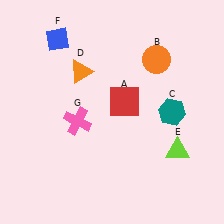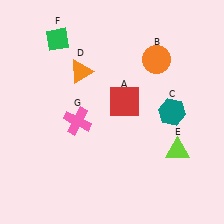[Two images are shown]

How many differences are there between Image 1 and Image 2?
There is 1 difference between the two images.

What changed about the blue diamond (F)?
In Image 1, F is blue. In Image 2, it changed to green.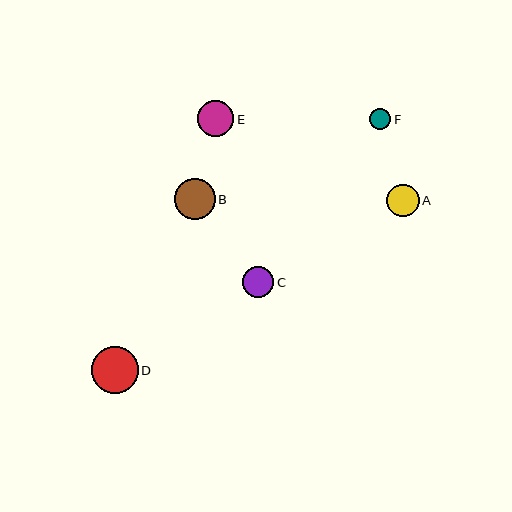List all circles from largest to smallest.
From largest to smallest: D, B, E, A, C, F.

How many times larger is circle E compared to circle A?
Circle E is approximately 1.1 times the size of circle A.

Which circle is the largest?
Circle D is the largest with a size of approximately 47 pixels.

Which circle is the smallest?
Circle F is the smallest with a size of approximately 21 pixels.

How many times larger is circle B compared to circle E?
Circle B is approximately 1.1 times the size of circle E.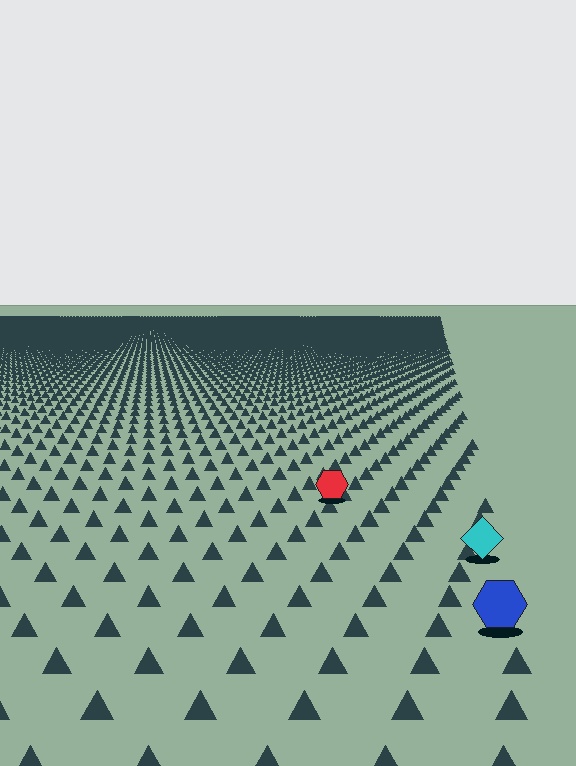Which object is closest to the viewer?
The blue hexagon is closest. The texture marks near it are larger and more spread out.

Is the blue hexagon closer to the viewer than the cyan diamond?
Yes. The blue hexagon is closer — you can tell from the texture gradient: the ground texture is coarser near it.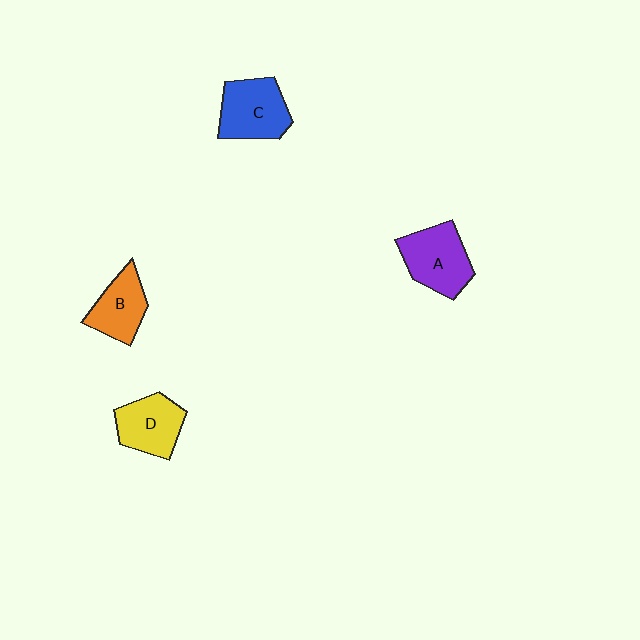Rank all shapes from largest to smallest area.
From largest to smallest: A (purple), C (blue), D (yellow), B (orange).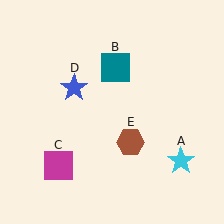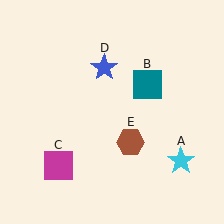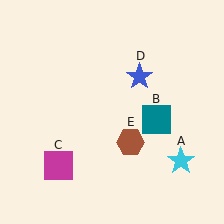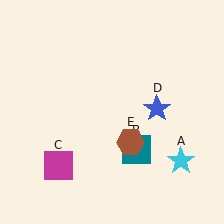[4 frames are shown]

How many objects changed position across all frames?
2 objects changed position: teal square (object B), blue star (object D).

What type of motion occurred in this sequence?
The teal square (object B), blue star (object D) rotated clockwise around the center of the scene.